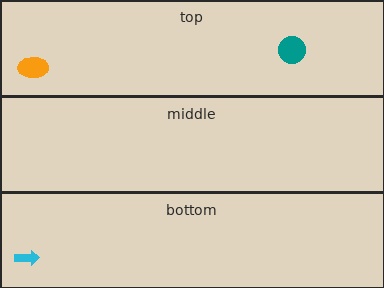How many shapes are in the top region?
2.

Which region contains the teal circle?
The top region.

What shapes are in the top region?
The teal circle, the orange ellipse.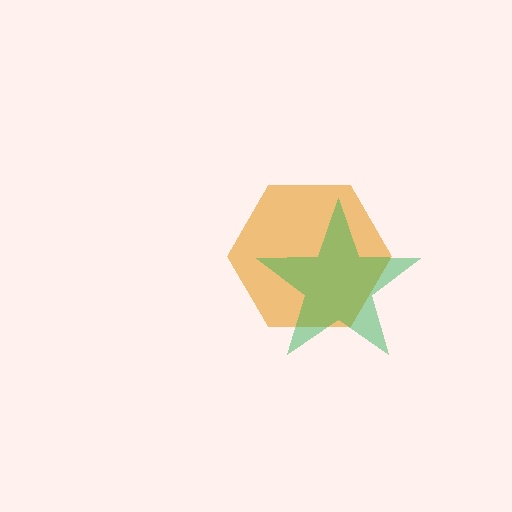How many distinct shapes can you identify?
There are 2 distinct shapes: an orange hexagon, a green star.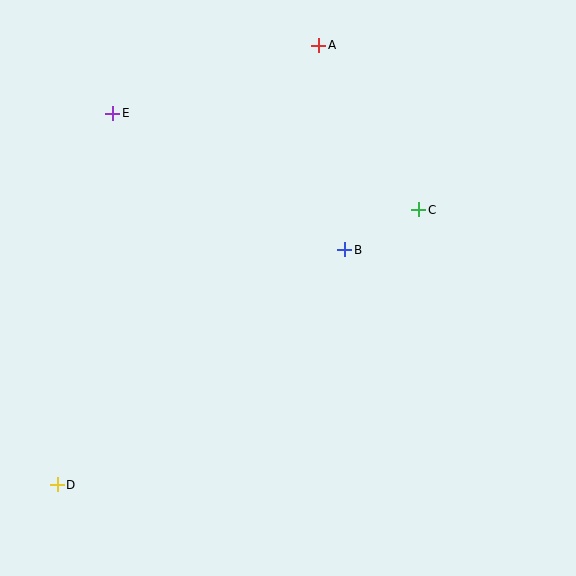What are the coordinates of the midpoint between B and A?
The midpoint between B and A is at (332, 147).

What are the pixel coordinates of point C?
Point C is at (419, 210).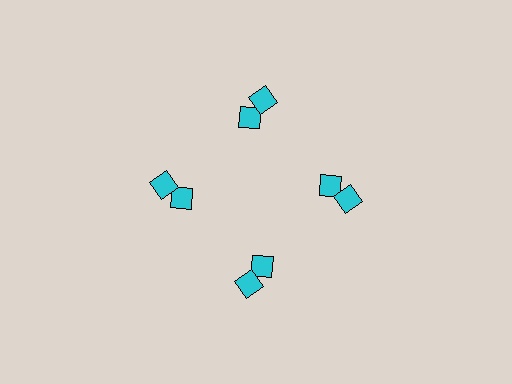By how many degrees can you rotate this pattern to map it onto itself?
The pattern maps onto itself every 90 degrees of rotation.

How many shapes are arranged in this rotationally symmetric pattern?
There are 8 shapes, arranged in 4 groups of 2.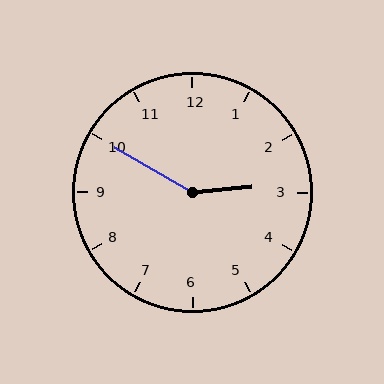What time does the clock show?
2:50.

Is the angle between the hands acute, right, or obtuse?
It is obtuse.